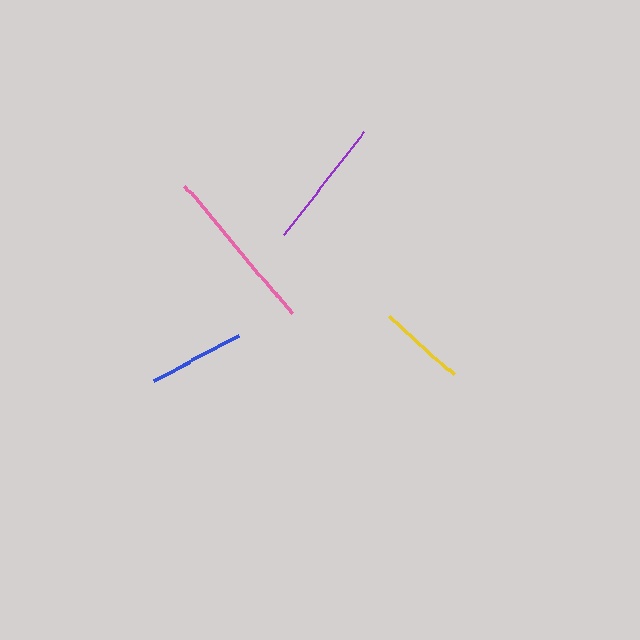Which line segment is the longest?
The pink line is the longest at approximately 167 pixels.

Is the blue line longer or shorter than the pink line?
The pink line is longer than the blue line.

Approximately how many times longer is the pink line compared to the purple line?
The pink line is approximately 1.3 times the length of the purple line.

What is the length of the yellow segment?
The yellow segment is approximately 87 pixels long.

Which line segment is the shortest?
The yellow line is the shortest at approximately 87 pixels.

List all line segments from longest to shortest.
From longest to shortest: pink, purple, blue, yellow.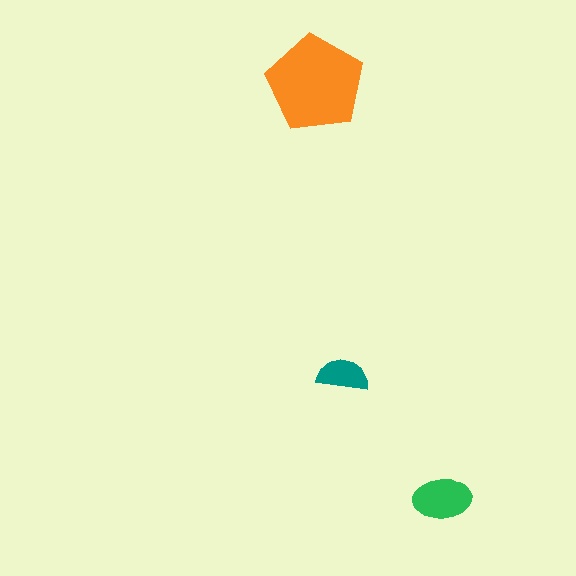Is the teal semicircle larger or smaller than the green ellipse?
Smaller.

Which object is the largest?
The orange pentagon.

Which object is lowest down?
The green ellipse is bottommost.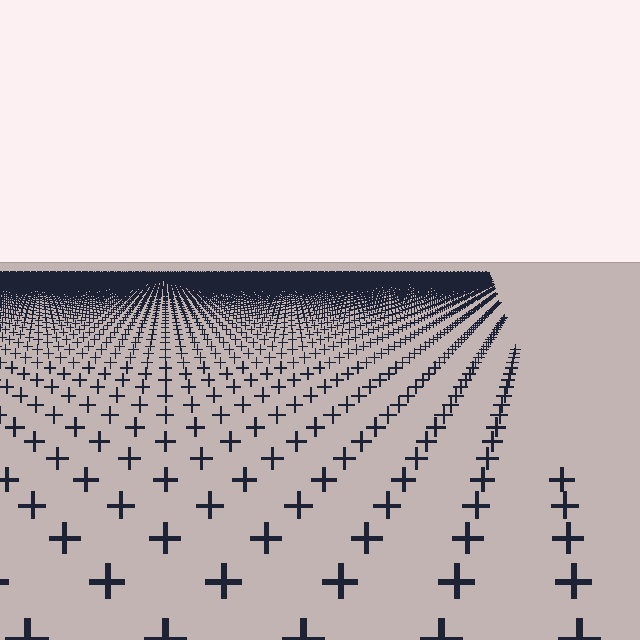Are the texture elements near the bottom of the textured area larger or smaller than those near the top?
Larger. Near the bottom, elements are closer to the viewer and appear at a bigger on-screen size.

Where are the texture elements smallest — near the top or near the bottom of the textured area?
Near the top.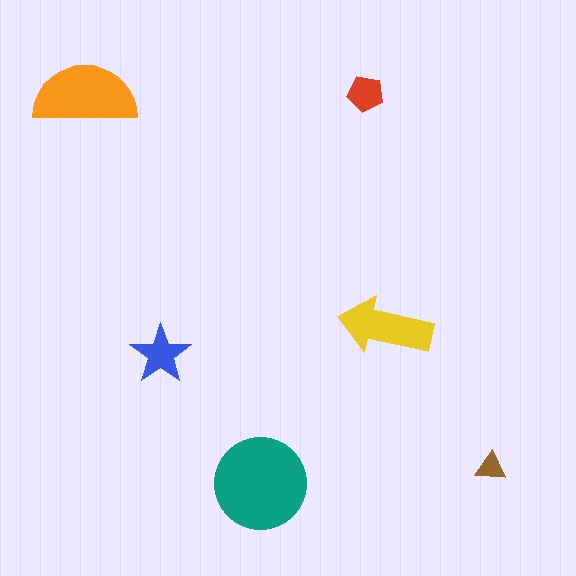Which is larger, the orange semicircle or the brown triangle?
The orange semicircle.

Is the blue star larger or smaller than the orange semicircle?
Smaller.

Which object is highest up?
The orange semicircle is topmost.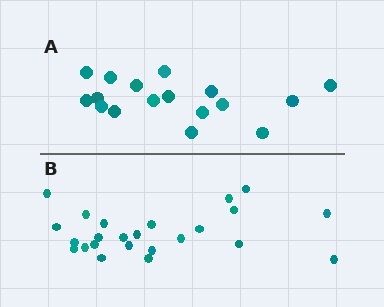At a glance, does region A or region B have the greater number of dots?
Region B (the bottom region) has more dots.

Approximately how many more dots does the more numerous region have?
Region B has roughly 8 or so more dots than region A.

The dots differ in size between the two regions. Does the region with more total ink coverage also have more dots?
No. Region A has more total ink coverage because its dots are larger, but region B actually contains more individual dots. Total area can be misleading — the number of items is what matters here.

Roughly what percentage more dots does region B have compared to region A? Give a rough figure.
About 40% more.